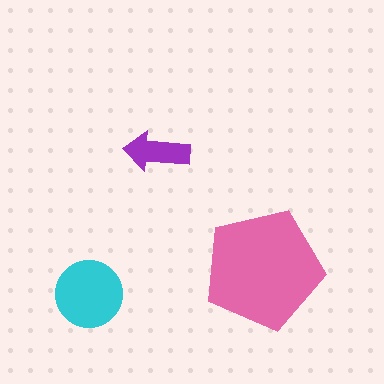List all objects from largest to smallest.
The pink pentagon, the cyan circle, the purple arrow.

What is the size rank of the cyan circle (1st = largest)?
2nd.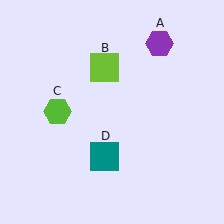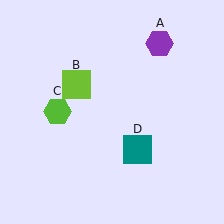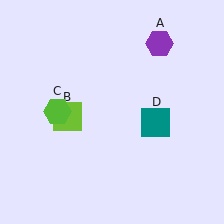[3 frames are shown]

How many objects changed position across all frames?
2 objects changed position: lime square (object B), teal square (object D).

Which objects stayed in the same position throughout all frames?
Purple hexagon (object A) and lime hexagon (object C) remained stationary.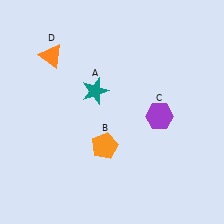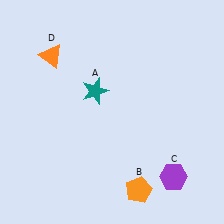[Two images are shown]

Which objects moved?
The objects that moved are: the orange pentagon (B), the purple hexagon (C).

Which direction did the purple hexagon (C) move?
The purple hexagon (C) moved down.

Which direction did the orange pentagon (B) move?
The orange pentagon (B) moved down.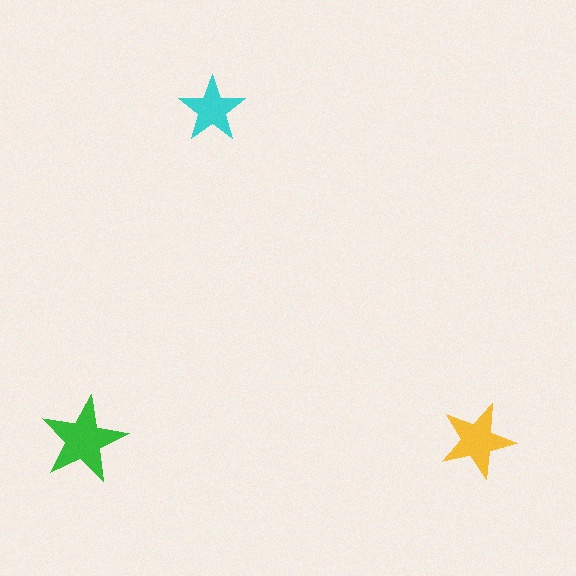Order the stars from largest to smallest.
the green one, the yellow one, the cyan one.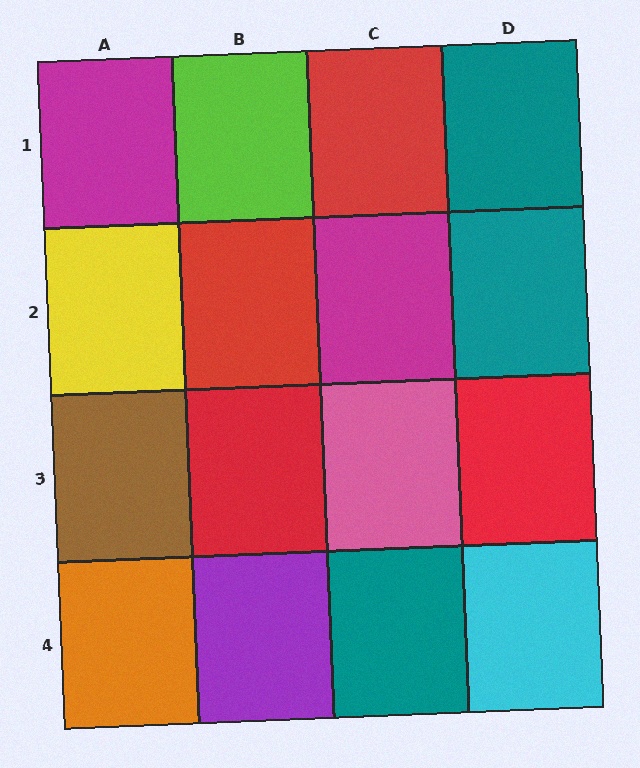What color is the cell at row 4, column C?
Teal.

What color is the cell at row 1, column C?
Red.